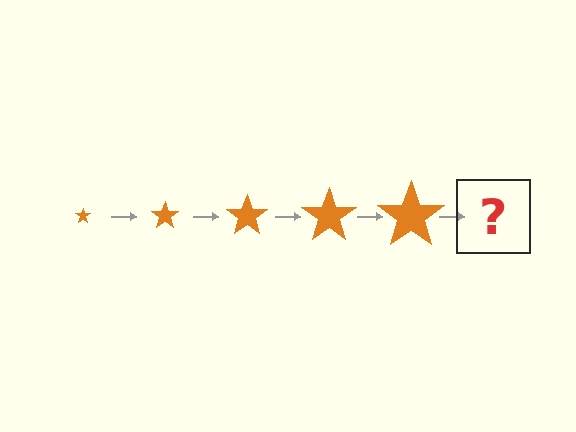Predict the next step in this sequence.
The next step is an orange star, larger than the previous one.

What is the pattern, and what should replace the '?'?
The pattern is that the star gets progressively larger each step. The '?' should be an orange star, larger than the previous one.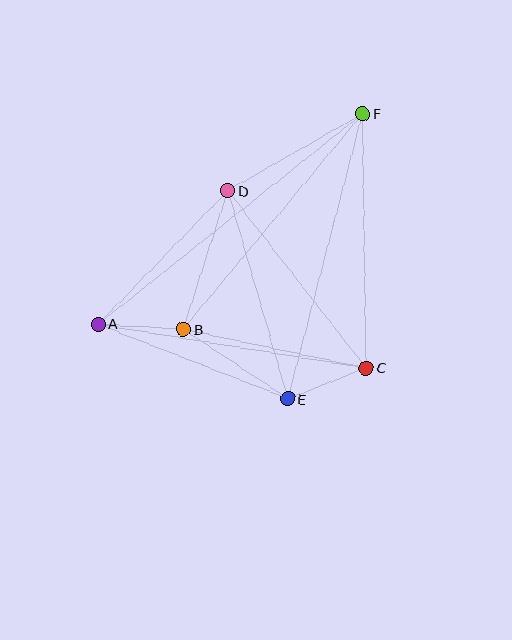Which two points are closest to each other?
Points C and E are closest to each other.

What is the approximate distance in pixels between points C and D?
The distance between C and D is approximately 225 pixels.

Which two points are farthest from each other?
Points A and F are farthest from each other.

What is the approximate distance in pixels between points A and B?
The distance between A and B is approximately 86 pixels.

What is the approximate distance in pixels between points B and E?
The distance between B and E is approximately 125 pixels.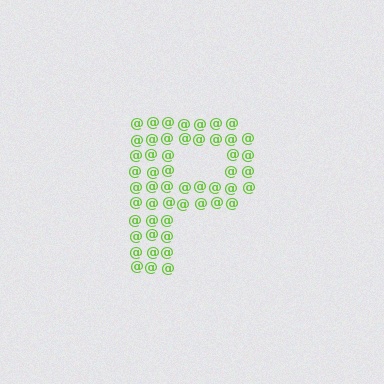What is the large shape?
The large shape is the letter P.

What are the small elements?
The small elements are at signs.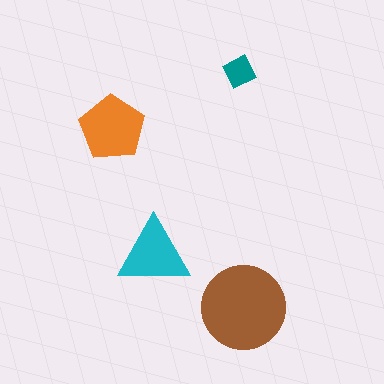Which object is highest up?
The teal diamond is topmost.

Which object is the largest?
The brown circle.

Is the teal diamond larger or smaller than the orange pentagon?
Smaller.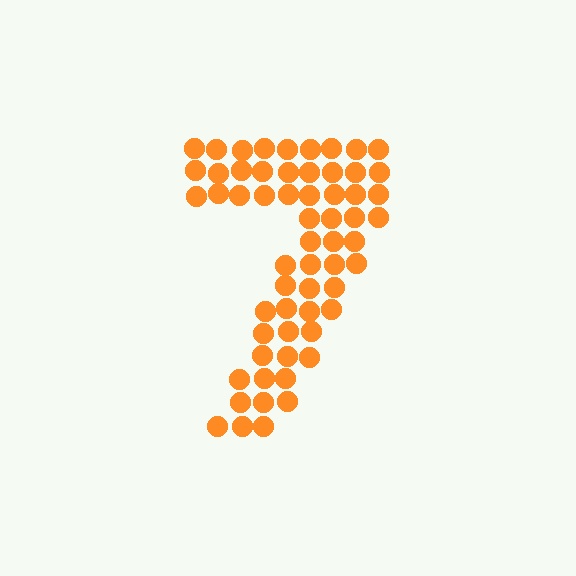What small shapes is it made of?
It is made of small circles.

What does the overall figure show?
The overall figure shows the digit 7.